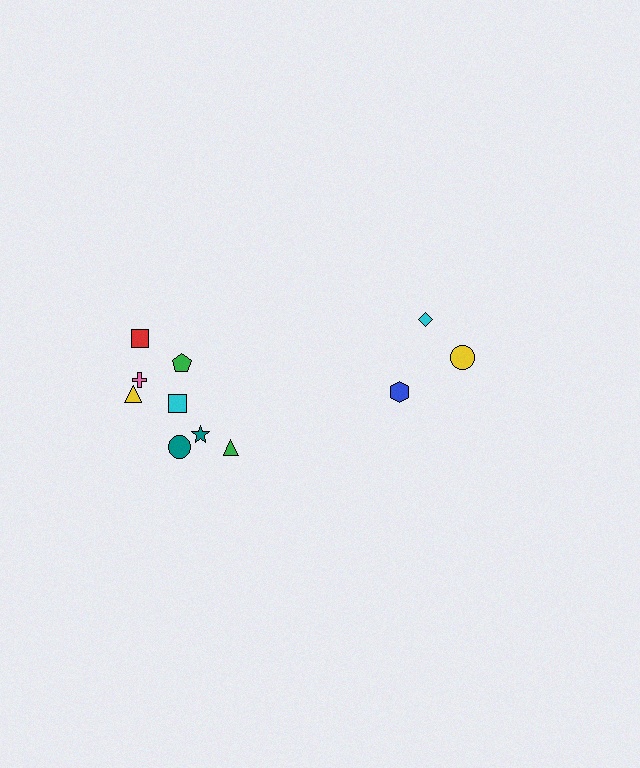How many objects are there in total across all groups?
There are 11 objects.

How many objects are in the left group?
There are 8 objects.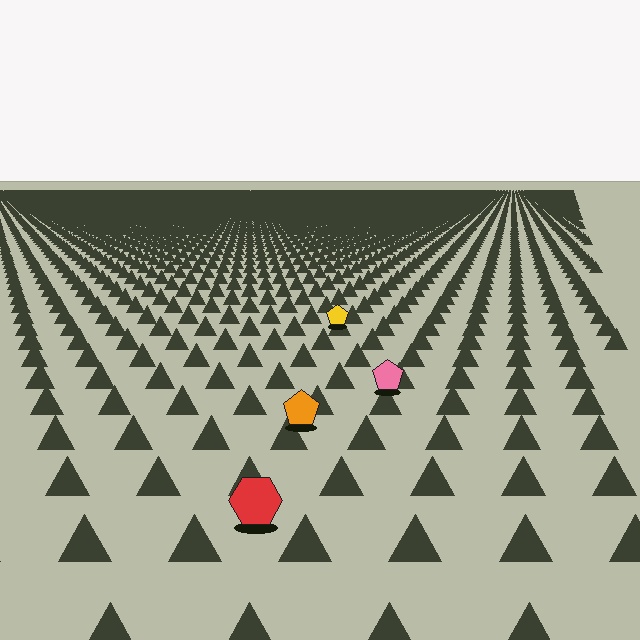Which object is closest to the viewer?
The red hexagon is closest. The texture marks near it are larger and more spread out.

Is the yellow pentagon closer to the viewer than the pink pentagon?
No. The pink pentagon is closer — you can tell from the texture gradient: the ground texture is coarser near it.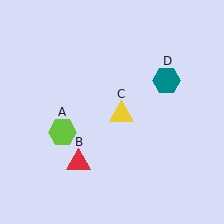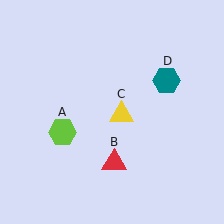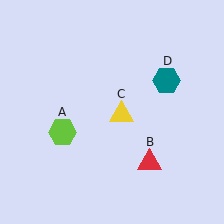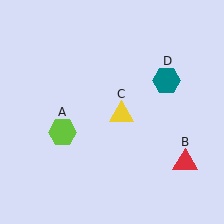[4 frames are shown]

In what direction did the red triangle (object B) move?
The red triangle (object B) moved right.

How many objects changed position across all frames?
1 object changed position: red triangle (object B).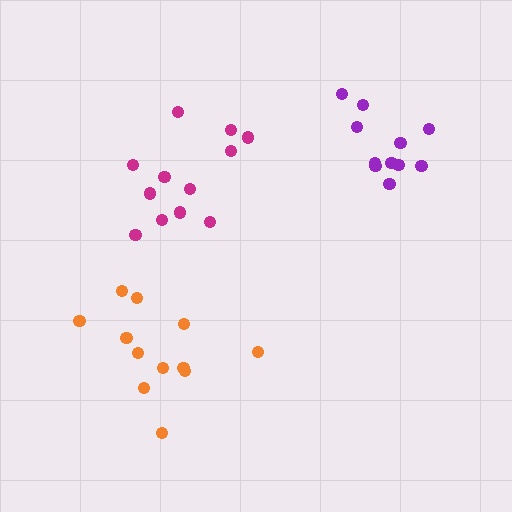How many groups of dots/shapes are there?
There are 3 groups.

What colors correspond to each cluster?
The clusters are colored: magenta, purple, orange.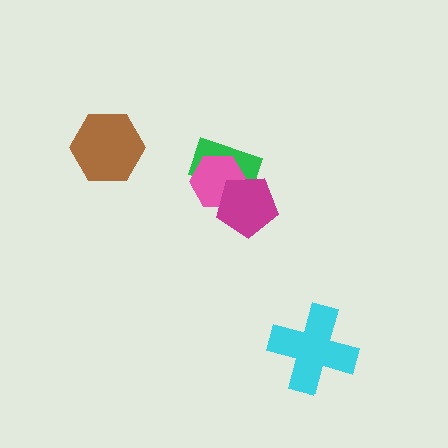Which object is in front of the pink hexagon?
The magenta pentagon is in front of the pink hexagon.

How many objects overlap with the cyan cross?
0 objects overlap with the cyan cross.